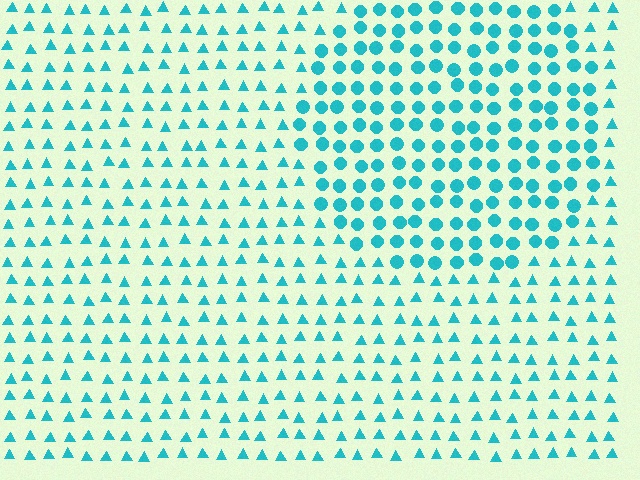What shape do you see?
I see a circle.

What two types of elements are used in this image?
The image uses circles inside the circle region and triangles outside it.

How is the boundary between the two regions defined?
The boundary is defined by a change in element shape: circles inside vs. triangles outside. All elements share the same color and spacing.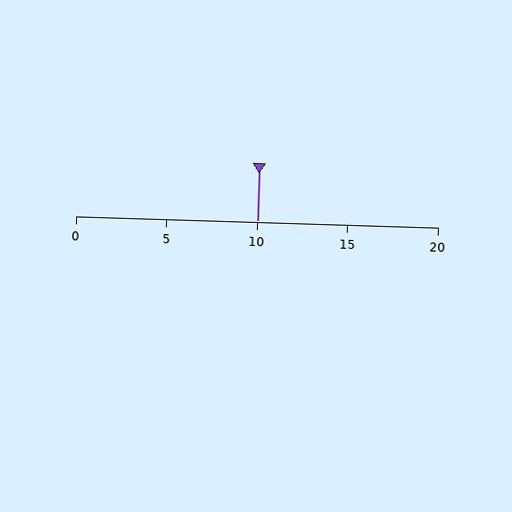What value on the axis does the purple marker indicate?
The marker indicates approximately 10.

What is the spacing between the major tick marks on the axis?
The major ticks are spaced 5 apart.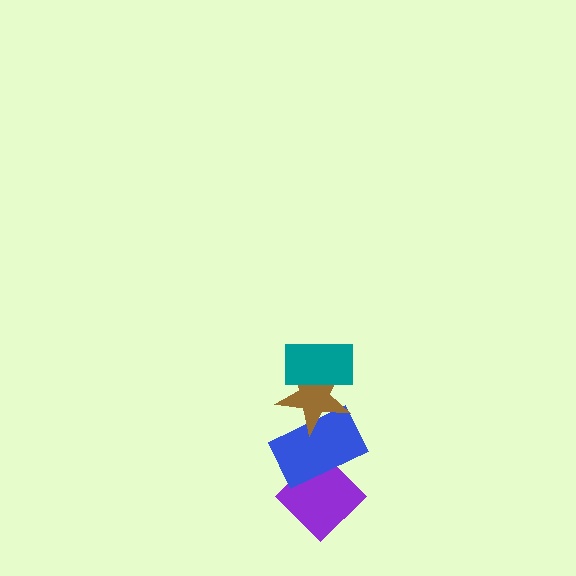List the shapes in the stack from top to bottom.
From top to bottom: the teal rectangle, the brown star, the blue rectangle, the purple diamond.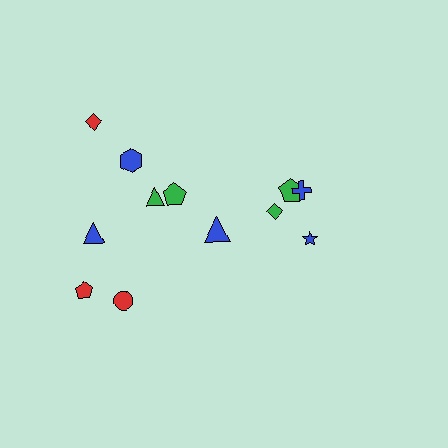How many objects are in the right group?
There are 4 objects.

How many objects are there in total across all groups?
There are 12 objects.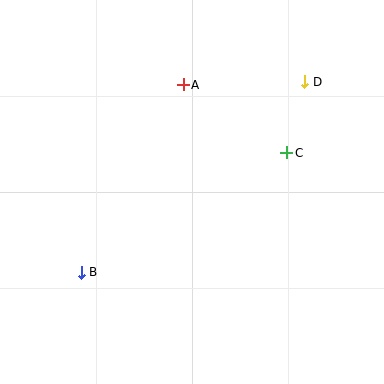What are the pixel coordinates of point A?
Point A is at (183, 85).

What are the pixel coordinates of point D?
Point D is at (305, 82).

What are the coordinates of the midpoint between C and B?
The midpoint between C and B is at (184, 213).